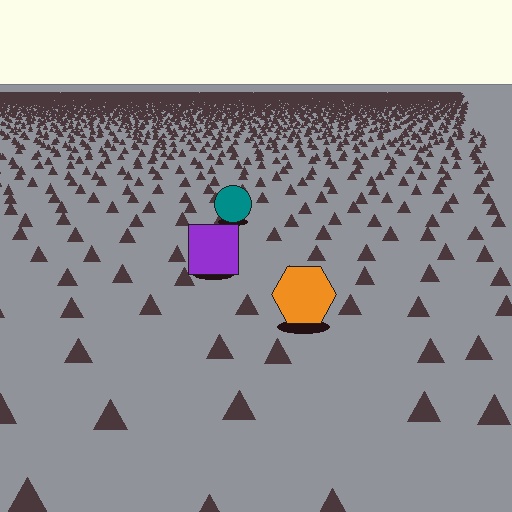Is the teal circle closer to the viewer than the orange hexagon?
No. The orange hexagon is closer — you can tell from the texture gradient: the ground texture is coarser near it.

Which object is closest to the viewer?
The orange hexagon is closest. The texture marks near it are larger and more spread out.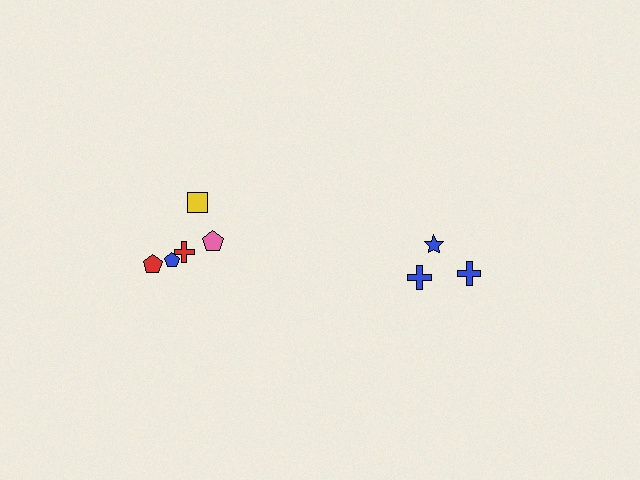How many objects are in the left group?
There are 5 objects.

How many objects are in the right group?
There are 3 objects.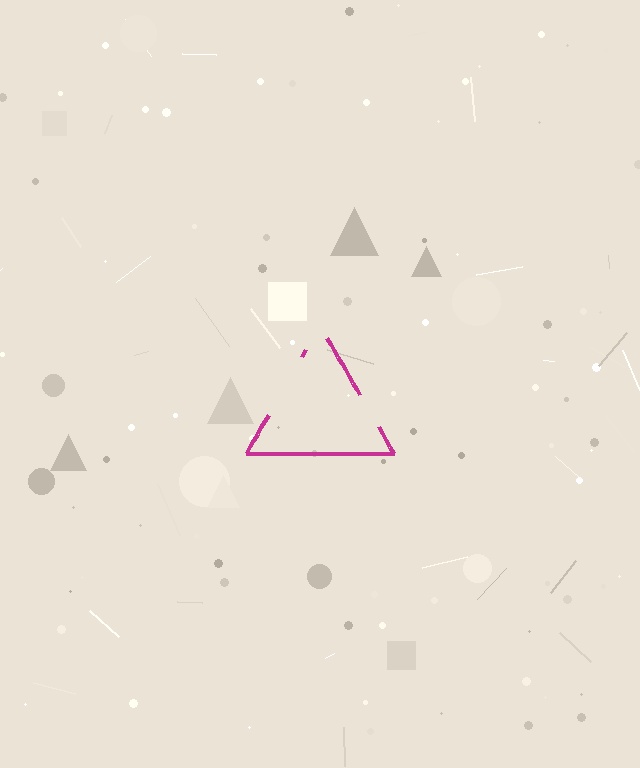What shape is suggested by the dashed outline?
The dashed outline suggests a triangle.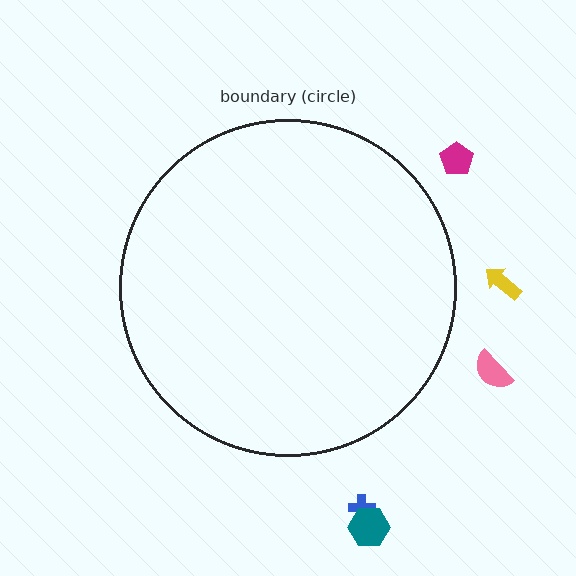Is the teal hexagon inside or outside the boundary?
Outside.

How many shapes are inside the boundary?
0 inside, 5 outside.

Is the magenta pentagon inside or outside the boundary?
Outside.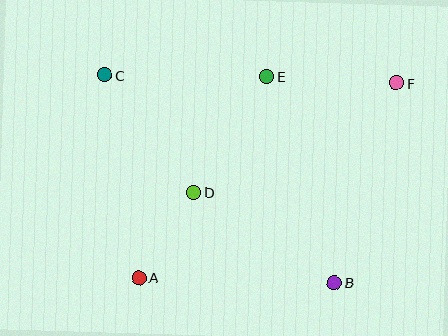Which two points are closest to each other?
Points A and D are closest to each other.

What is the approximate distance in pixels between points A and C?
The distance between A and C is approximately 206 pixels.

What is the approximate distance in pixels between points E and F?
The distance between E and F is approximately 130 pixels.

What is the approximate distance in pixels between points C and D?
The distance between C and D is approximately 148 pixels.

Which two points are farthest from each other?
Points A and F are farthest from each other.